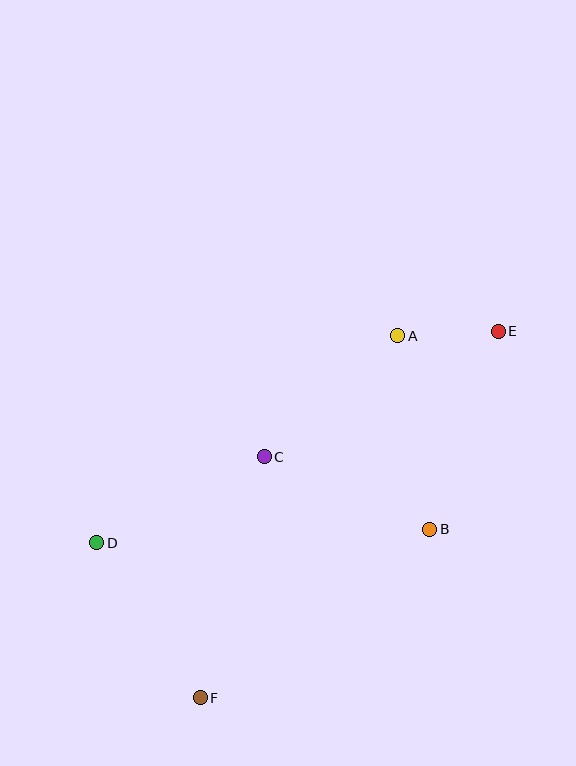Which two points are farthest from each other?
Points E and F are farthest from each other.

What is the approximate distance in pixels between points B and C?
The distance between B and C is approximately 181 pixels.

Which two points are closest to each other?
Points A and E are closest to each other.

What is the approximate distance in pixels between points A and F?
The distance between A and F is approximately 412 pixels.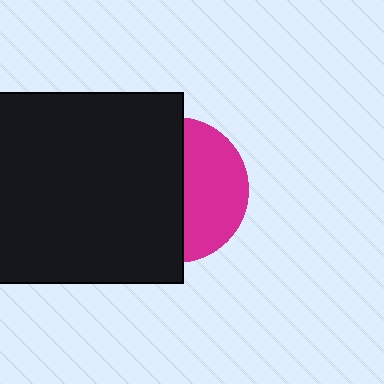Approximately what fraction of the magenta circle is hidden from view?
Roughly 57% of the magenta circle is hidden behind the black rectangle.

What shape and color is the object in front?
The object in front is a black rectangle.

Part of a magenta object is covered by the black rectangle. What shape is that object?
It is a circle.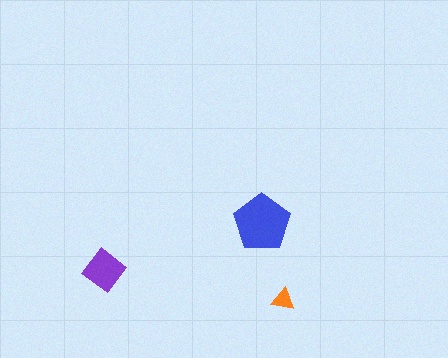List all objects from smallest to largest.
The orange triangle, the purple diamond, the blue pentagon.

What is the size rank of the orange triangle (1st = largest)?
3rd.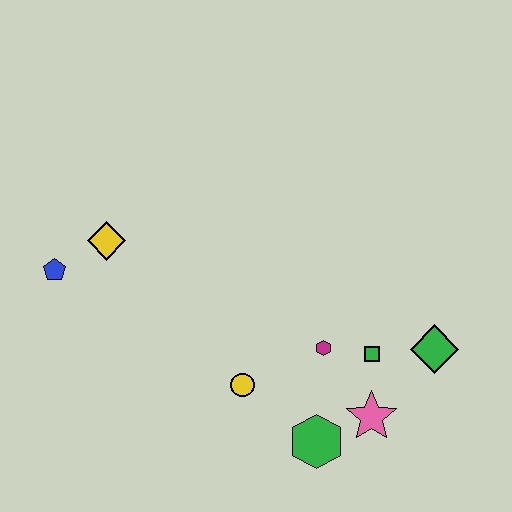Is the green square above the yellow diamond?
No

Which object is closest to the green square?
The magenta hexagon is closest to the green square.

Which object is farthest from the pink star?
The blue pentagon is farthest from the pink star.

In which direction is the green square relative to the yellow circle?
The green square is to the right of the yellow circle.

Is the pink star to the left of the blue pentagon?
No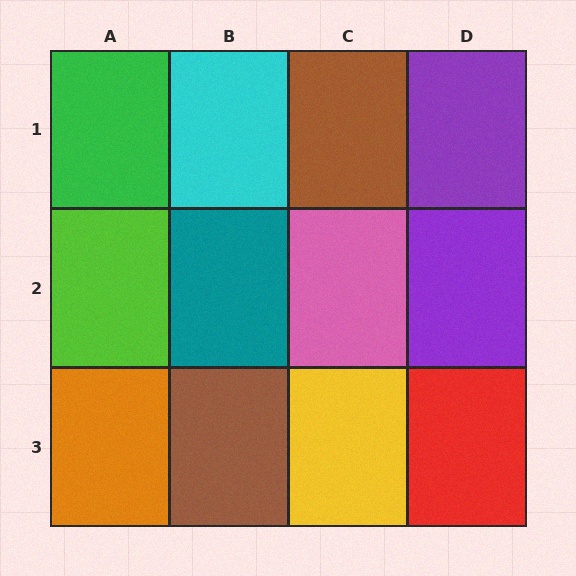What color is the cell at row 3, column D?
Red.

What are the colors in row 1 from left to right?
Green, cyan, brown, purple.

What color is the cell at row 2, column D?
Purple.